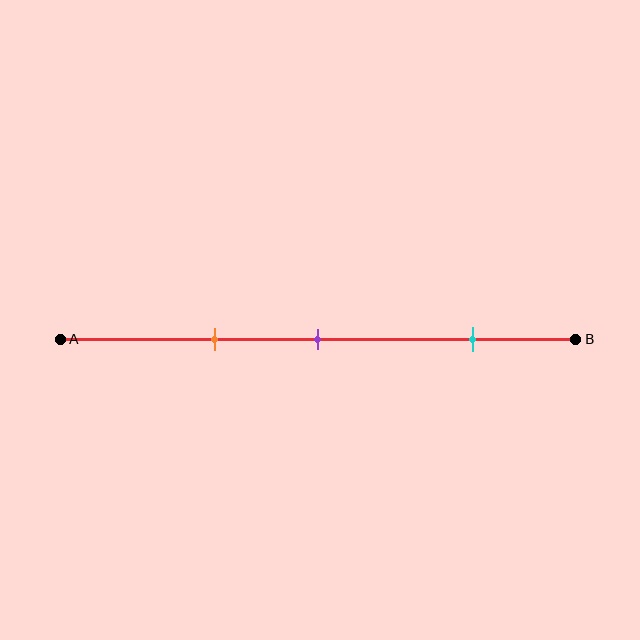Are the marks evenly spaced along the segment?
No, the marks are not evenly spaced.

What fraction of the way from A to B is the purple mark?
The purple mark is approximately 50% (0.5) of the way from A to B.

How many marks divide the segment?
There are 3 marks dividing the segment.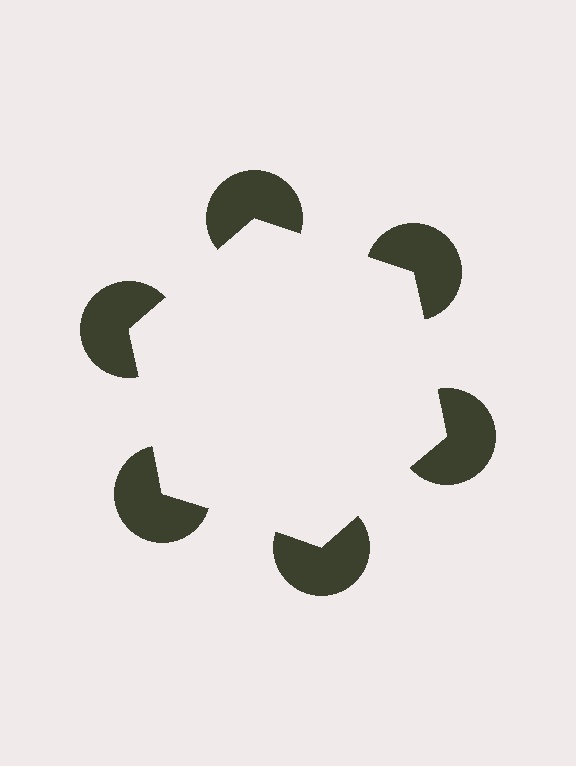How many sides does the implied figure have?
6 sides.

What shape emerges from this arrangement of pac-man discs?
An illusory hexagon — its edges are inferred from the aligned wedge cuts in the pac-man discs, not physically drawn.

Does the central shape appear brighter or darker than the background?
It typically appears slightly brighter than the background, even though no actual brightness change is drawn.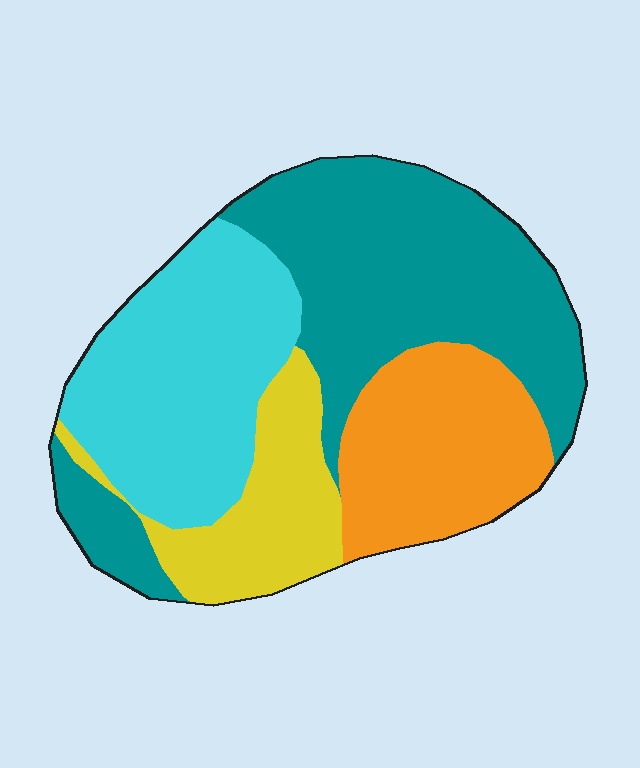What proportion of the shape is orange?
Orange takes up about one fifth (1/5) of the shape.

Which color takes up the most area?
Teal, at roughly 40%.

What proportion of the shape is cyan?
Cyan covers around 25% of the shape.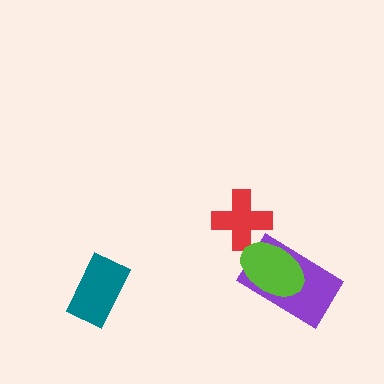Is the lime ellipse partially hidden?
No, no other shape covers it.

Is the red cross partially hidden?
Yes, it is partially covered by another shape.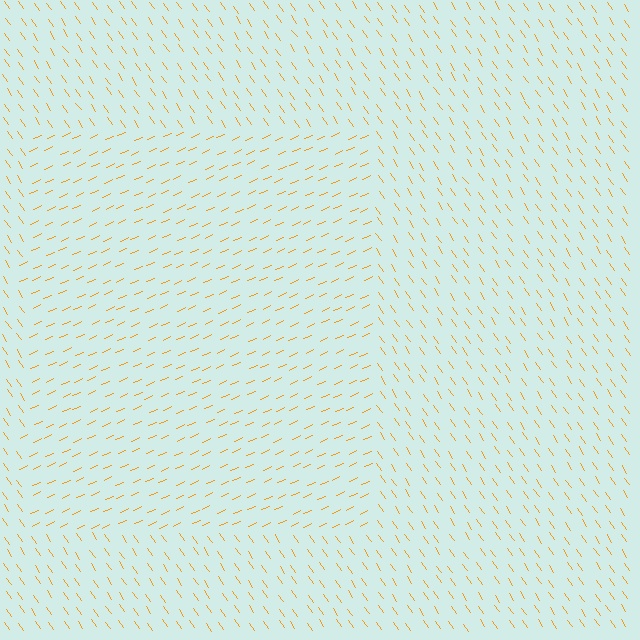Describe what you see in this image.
The image is filled with small orange line segments. A rectangle region in the image has lines oriented differently from the surrounding lines, creating a visible texture boundary.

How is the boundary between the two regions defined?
The boundary is defined purely by a change in line orientation (approximately 80 degrees difference). All lines are the same color and thickness.